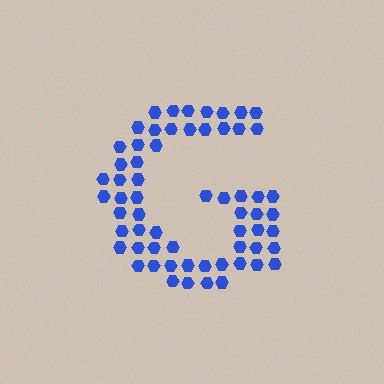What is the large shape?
The large shape is the letter G.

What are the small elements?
The small elements are hexagons.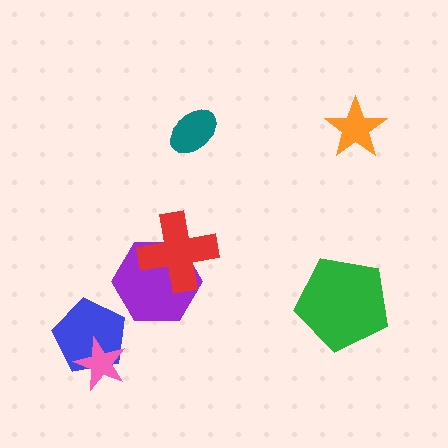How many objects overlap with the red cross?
1 object overlaps with the red cross.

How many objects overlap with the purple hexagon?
1 object overlaps with the purple hexagon.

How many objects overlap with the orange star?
0 objects overlap with the orange star.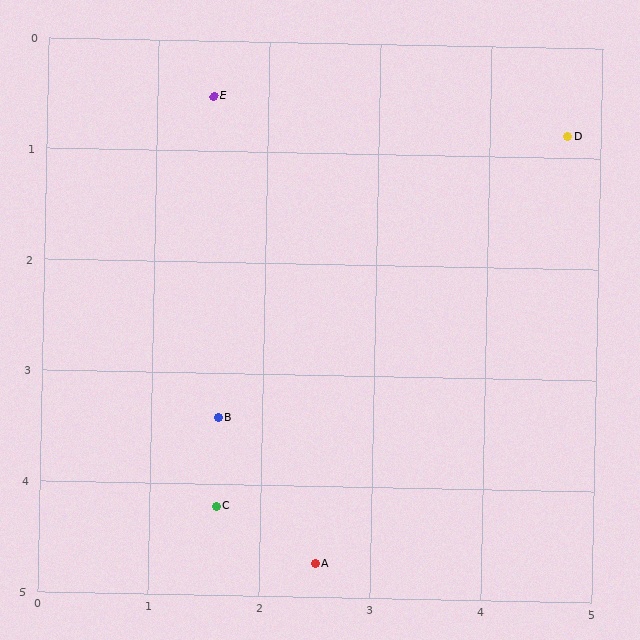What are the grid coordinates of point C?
Point C is at approximately (1.6, 4.2).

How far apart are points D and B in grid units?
Points D and B are about 4.0 grid units apart.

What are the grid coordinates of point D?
Point D is at approximately (4.7, 0.8).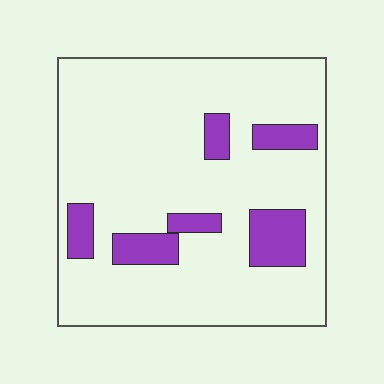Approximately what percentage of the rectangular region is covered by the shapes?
Approximately 15%.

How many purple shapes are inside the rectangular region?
6.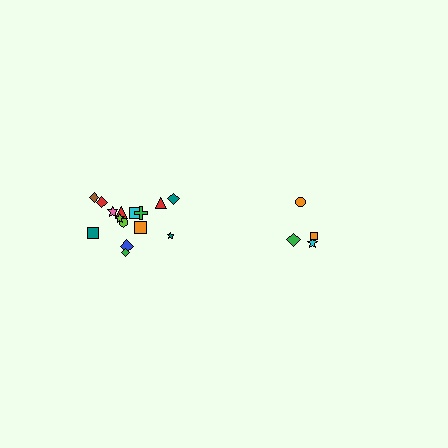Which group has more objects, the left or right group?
The left group.